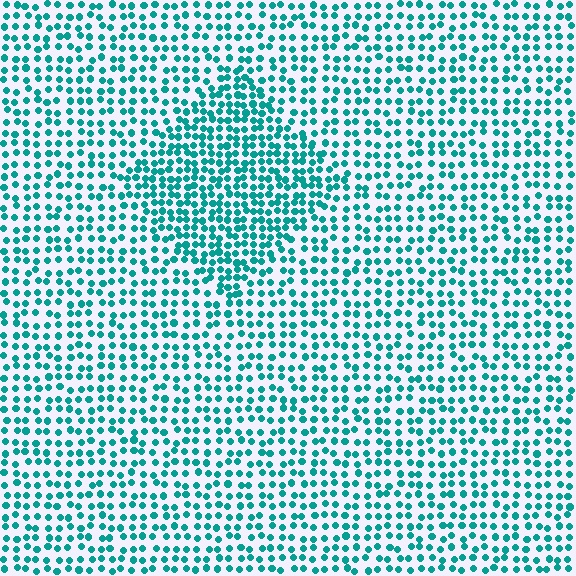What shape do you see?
I see a diamond.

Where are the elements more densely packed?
The elements are more densely packed inside the diamond boundary.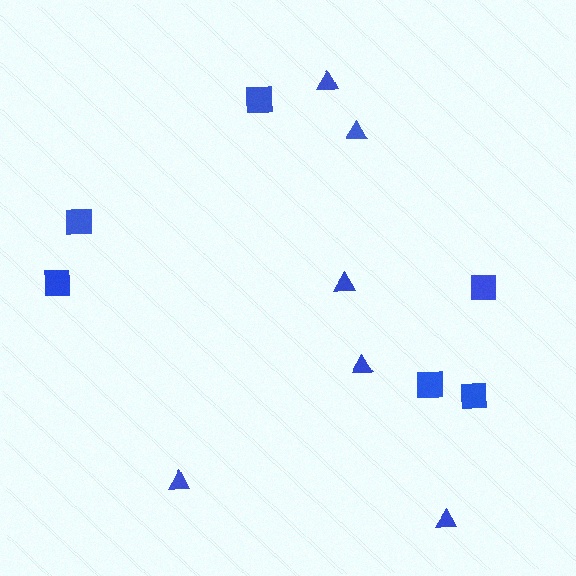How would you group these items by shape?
There are 2 groups: one group of squares (6) and one group of triangles (6).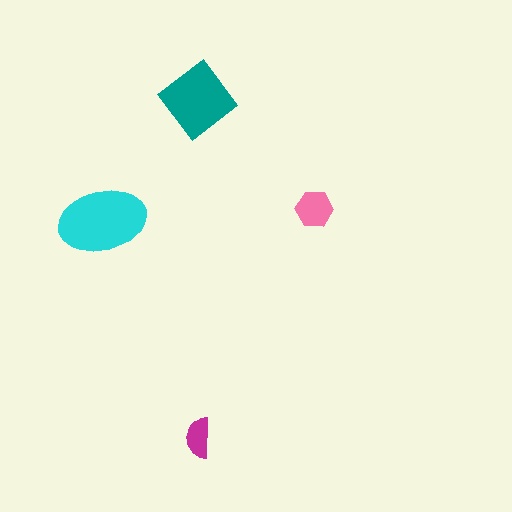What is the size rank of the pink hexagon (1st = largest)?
3rd.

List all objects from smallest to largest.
The magenta semicircle, the pink hexagon, the teal diamond, the cyan ellipse.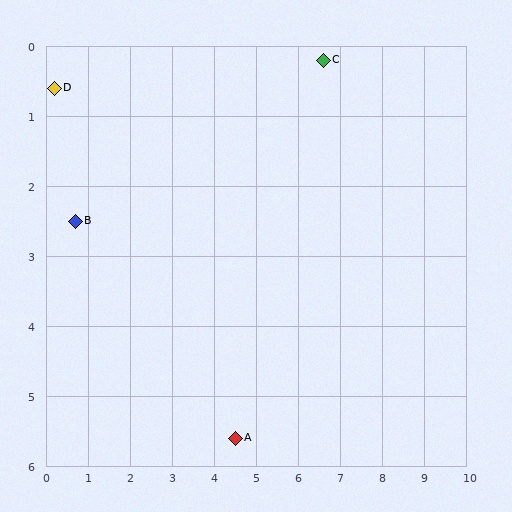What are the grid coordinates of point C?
Point C is at approximately (6.6, 0.2).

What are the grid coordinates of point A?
Point A is at approximately (4.5, 5.6).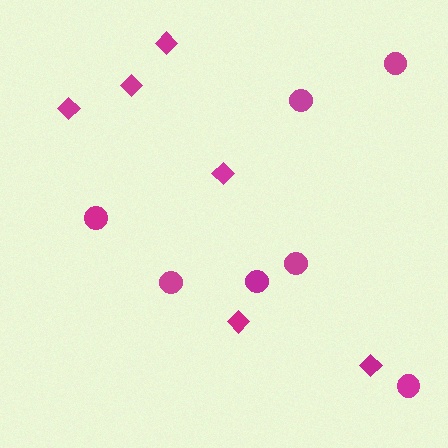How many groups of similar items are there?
There are 2 groups: one group of diamonds (6) and one group of circles (7).